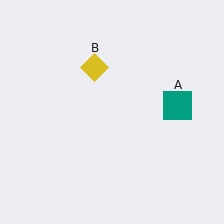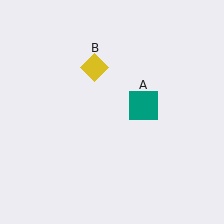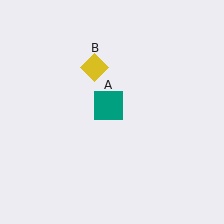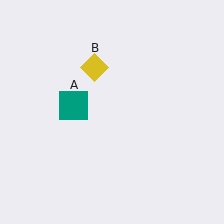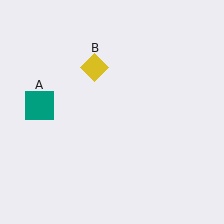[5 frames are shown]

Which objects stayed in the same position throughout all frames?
Yellow diamond (object B) remained stationary.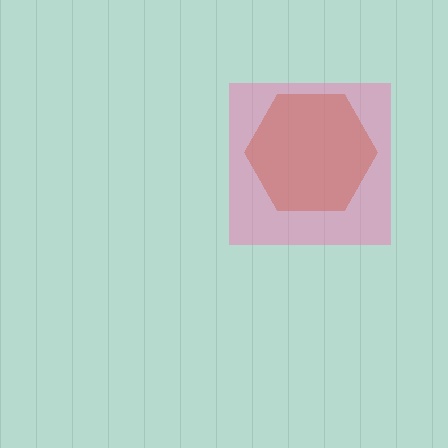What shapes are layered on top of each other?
The layered shapes are: a brown hexagon, a pink square.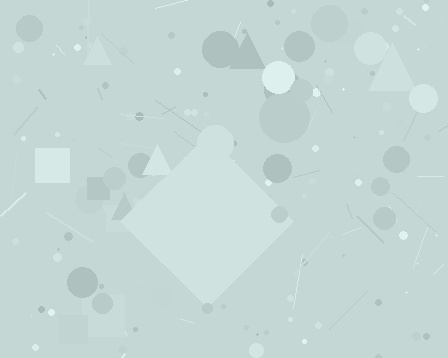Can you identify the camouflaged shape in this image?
The camouflaged shape is a diamond.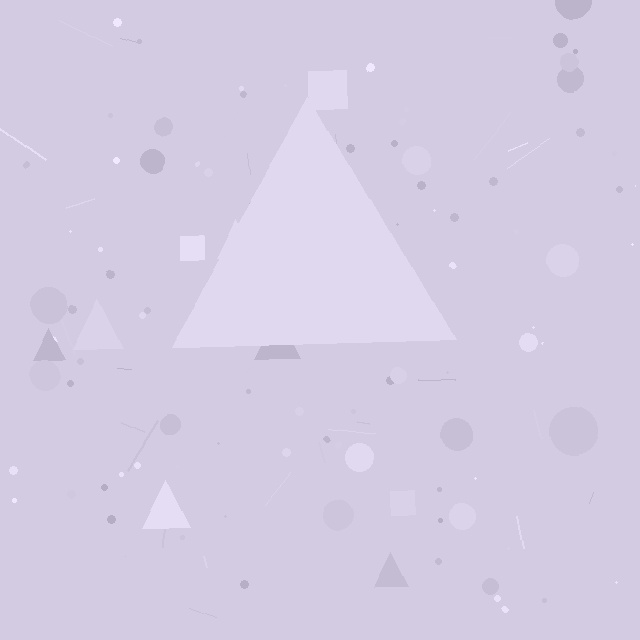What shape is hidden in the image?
A triangle is hidden in the image.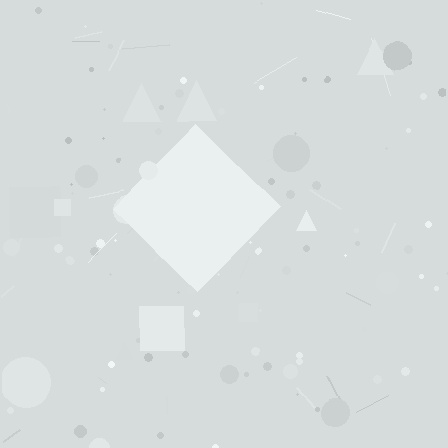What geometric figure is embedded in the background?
A diamond is embedded in the background.